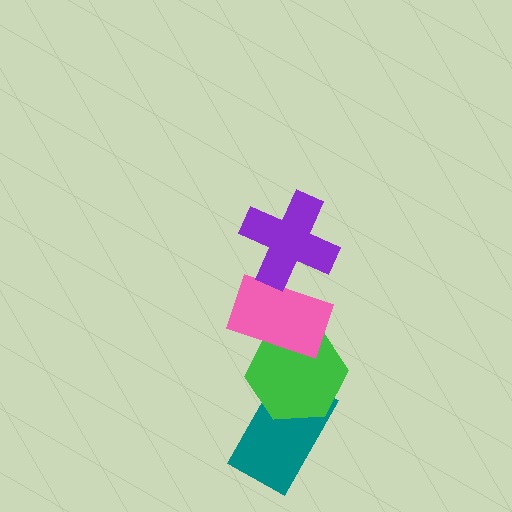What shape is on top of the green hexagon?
The pink rectangle is on top of the green hexagon.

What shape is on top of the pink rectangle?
The purple cross is on top of the pink rectangle.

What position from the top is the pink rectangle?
The pink rectangle is 2nd from the top.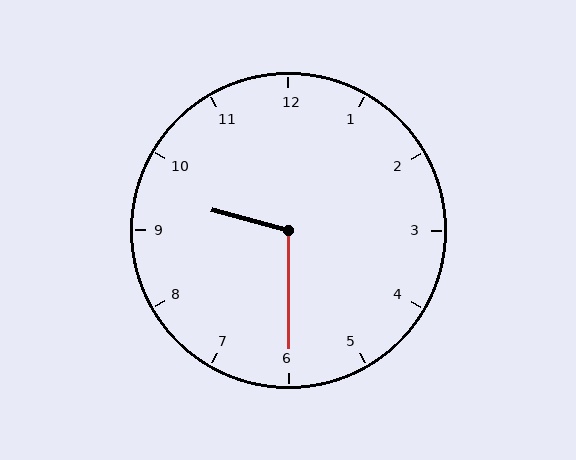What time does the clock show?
9:30.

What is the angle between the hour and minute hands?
Approximately 105 degrees.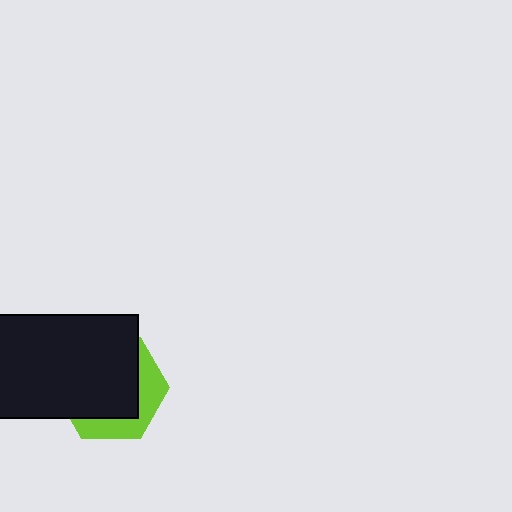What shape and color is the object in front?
The object in front is a black rectangle.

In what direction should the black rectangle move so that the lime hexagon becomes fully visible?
The black rectangle should move toward the upper-left. That is the shortest direction to clear the overlap and leave the lime hexagon fully visible.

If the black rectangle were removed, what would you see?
You would see the complete lime hexagon.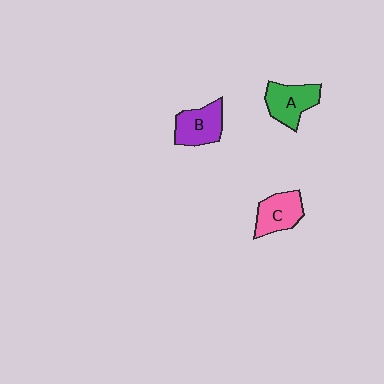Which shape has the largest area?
Shape A (green).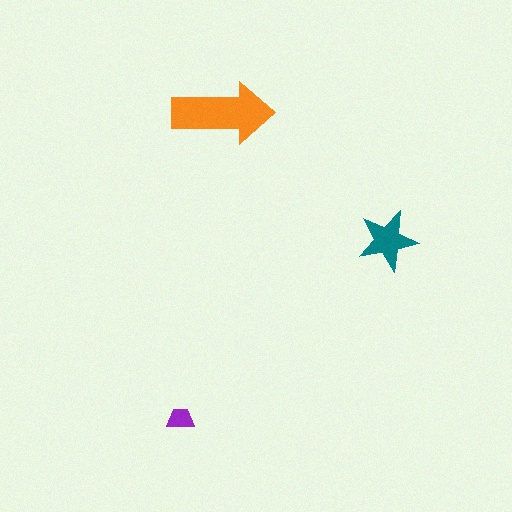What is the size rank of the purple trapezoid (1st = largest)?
3rd.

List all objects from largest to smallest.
The orange arrow, the teal star, the purple trapezoid.